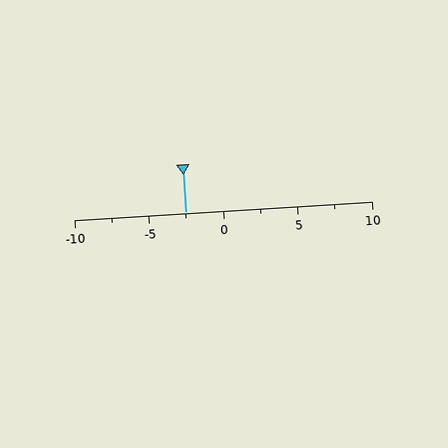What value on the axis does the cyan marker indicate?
The marker indicates approximately -2.5.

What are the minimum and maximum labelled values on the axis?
The axis runs from -10 to 10.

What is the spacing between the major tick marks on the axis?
The major ticks are spaced 5 apart.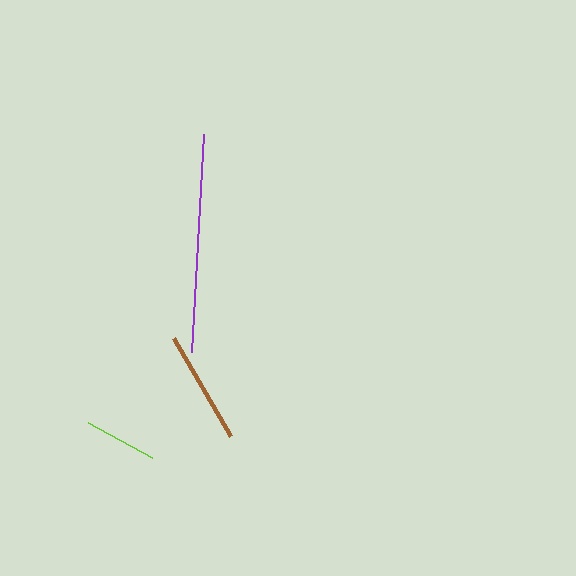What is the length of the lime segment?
The lime segment is approximately 74 pixels long.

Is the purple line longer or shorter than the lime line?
The purple line is longer than the lime line.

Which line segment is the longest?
The purple line is the longest at approximately 218 pixels.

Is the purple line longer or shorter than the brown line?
The purple line is longer than the brown line.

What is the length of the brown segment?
The brown segment is approximately 113 pixels long.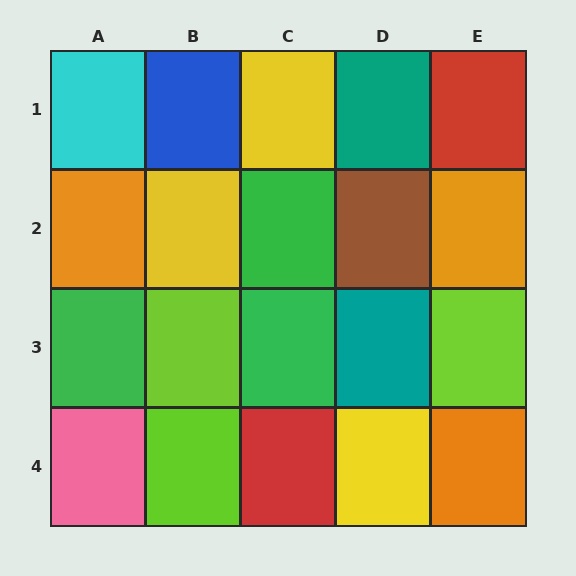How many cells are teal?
2 cells are teal.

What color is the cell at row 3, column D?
Teal.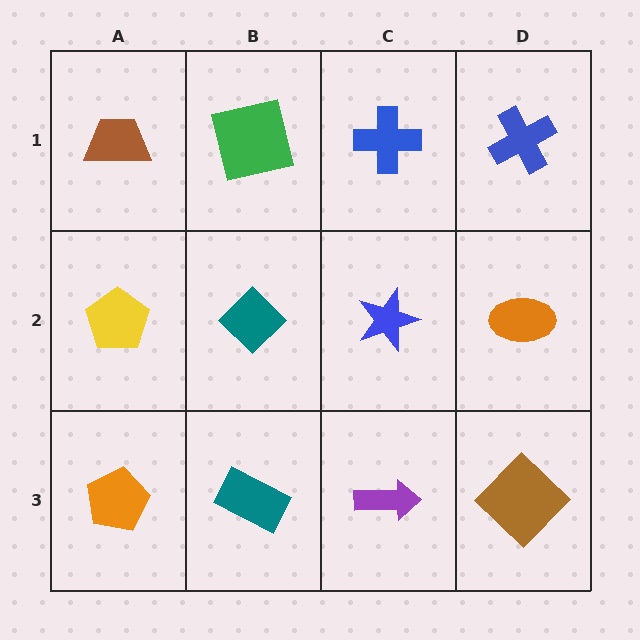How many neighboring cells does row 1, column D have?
2.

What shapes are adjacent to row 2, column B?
A green square (row 1, column B), a teal rectangle (row 3, column B), a yellow pentagon (row 2, column A), a blue star (row 2, column C).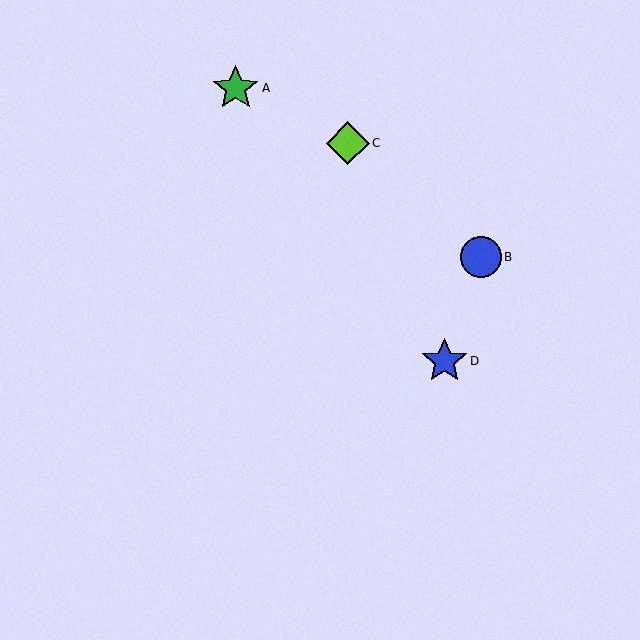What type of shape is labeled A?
Shape A is a green star.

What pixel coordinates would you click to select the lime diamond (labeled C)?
Click at (348, 143) to select the lime diamond C.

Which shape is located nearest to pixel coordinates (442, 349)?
The blue star (labeled D) at (445, 361) is nearest to that location.